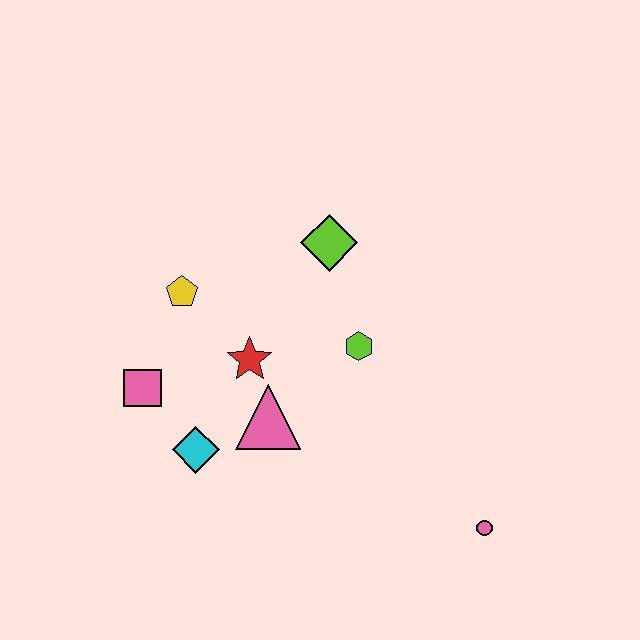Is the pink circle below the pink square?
Yes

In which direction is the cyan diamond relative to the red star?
The cyan diamond is below the red star.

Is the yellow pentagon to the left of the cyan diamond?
Yes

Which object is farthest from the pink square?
The pink circle is farthest from the pink square.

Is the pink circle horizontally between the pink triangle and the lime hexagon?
No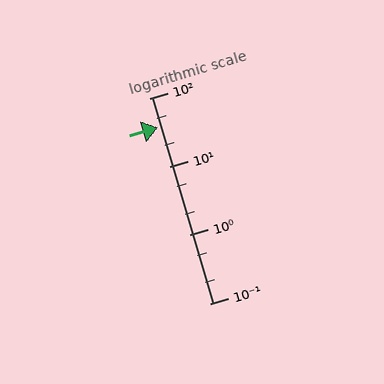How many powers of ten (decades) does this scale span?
The scale spans 3 decades, from 0.1 to 100.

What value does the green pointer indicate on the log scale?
The pointer indicates approximately 37.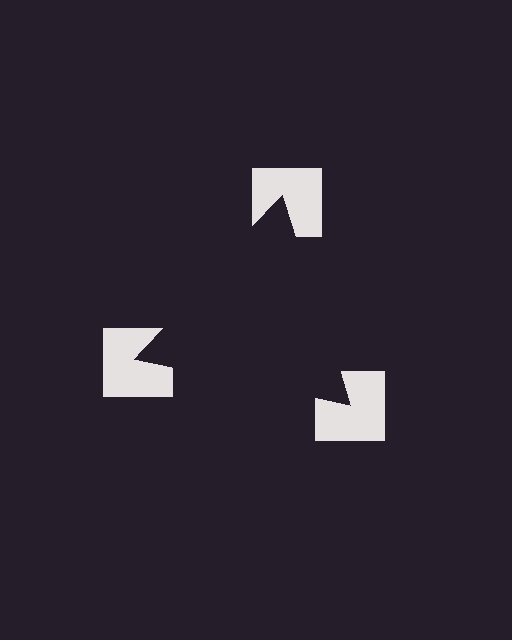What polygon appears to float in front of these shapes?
An illusory triangle — its edges are inferred from the aligned wedge cuts in the notched squares, not physically drawn.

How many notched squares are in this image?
There are 3 — one at each vertex of the illusory triangle.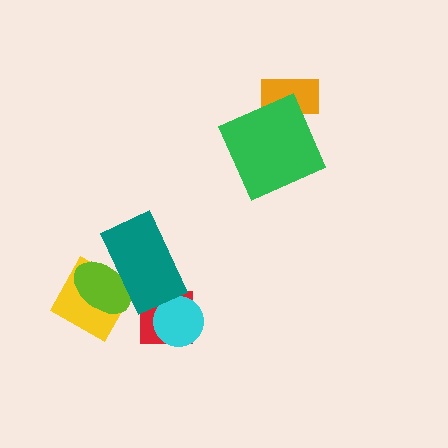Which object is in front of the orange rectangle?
The green square is in front of the orange rectangle.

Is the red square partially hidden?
Yes, it is partially covered by another shape.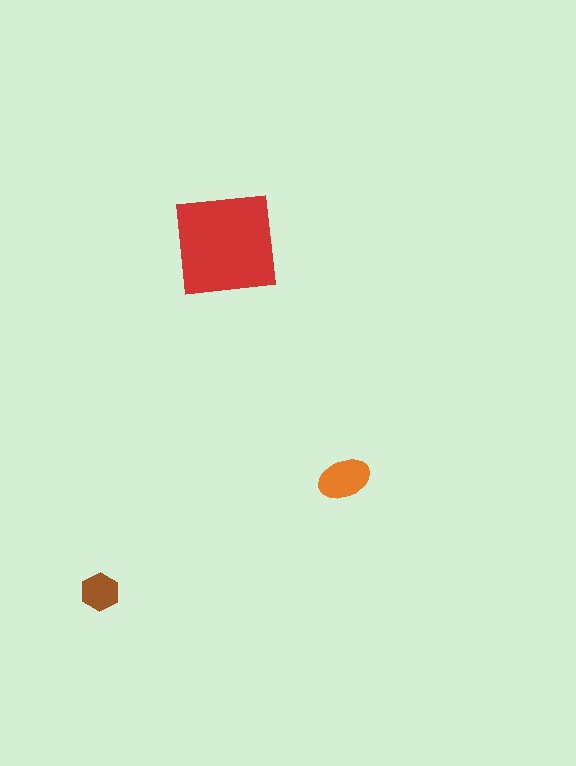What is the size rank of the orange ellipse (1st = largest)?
2nd.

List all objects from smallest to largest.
The brown hexagon, the orange ellipse, the red square.